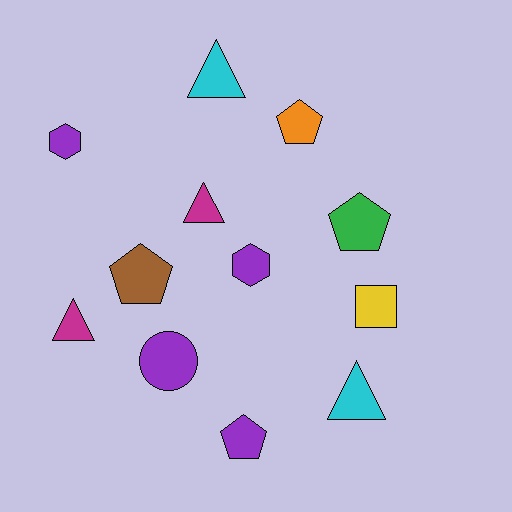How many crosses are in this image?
There are no crosses.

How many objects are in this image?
There are 12 objects.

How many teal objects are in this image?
There are no teal objects.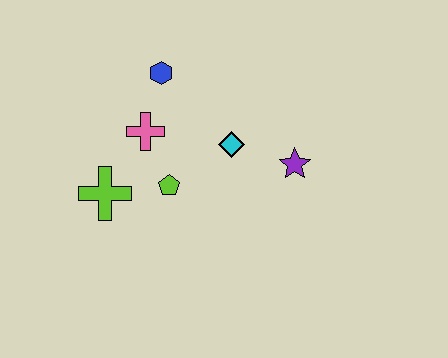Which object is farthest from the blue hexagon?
The purple star is farthest from the blue hexagon.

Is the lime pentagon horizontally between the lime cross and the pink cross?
No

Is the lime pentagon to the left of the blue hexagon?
No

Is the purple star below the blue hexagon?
Yes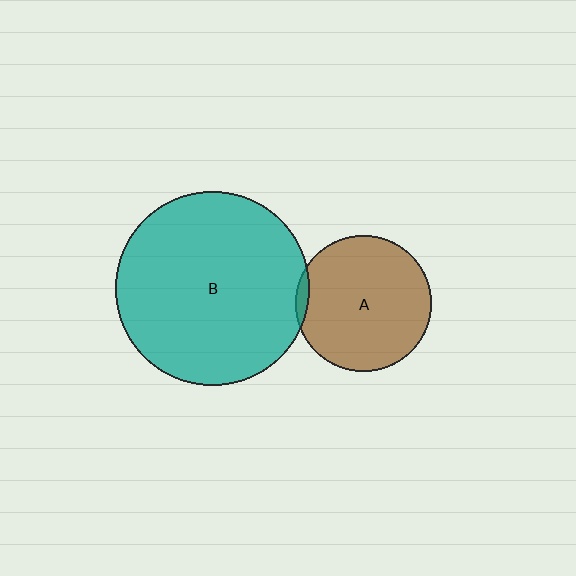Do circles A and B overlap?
Yes.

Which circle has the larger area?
Circle B (teal).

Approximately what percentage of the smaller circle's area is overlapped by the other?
Approximately 5%.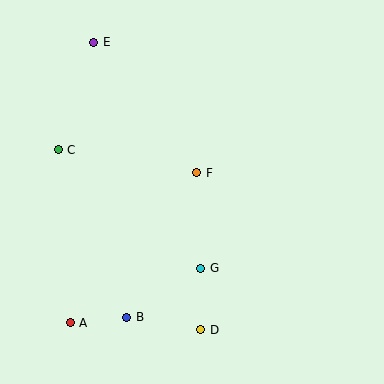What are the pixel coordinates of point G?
Point G is at (201, 268).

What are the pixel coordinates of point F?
Point F is at (197, 173).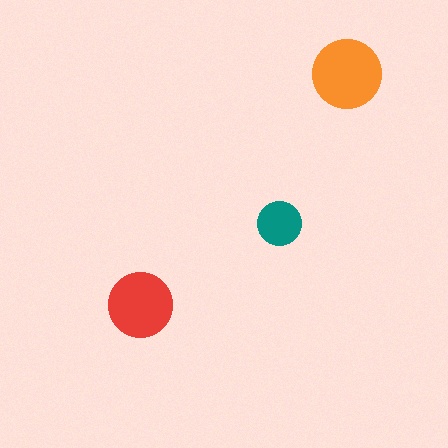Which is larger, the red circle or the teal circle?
The red one.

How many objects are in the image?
There are 3 objects in the image.